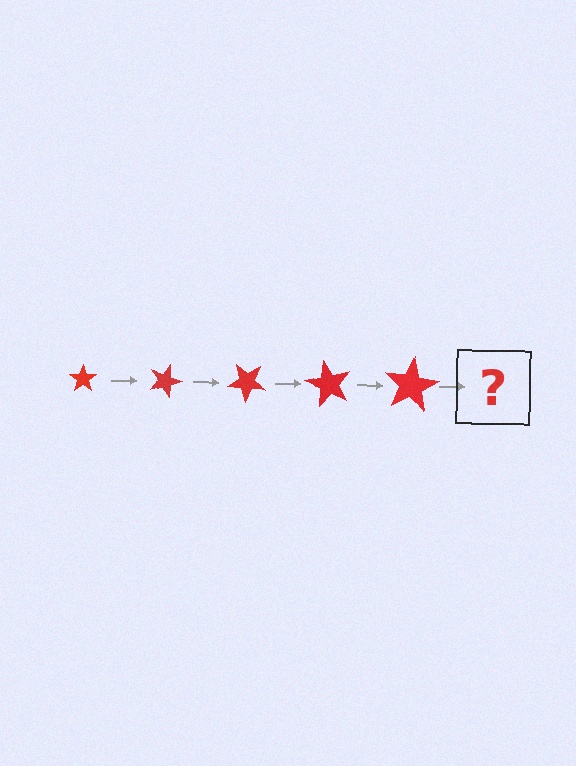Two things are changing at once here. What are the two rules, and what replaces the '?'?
The two rules are that the star grows larger each step and it rotates 20 degrees each step. The '?' should be a star, larger than the previous one and rotated 100 degrees from the start.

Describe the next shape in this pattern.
It should be a star, larger than the previous one and rotated 100 degrees from the start.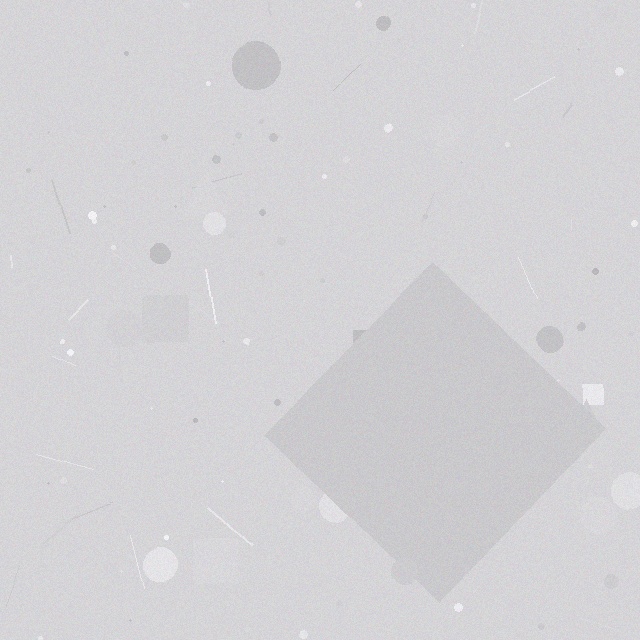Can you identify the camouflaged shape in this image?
The camouflaged shape is a diamond.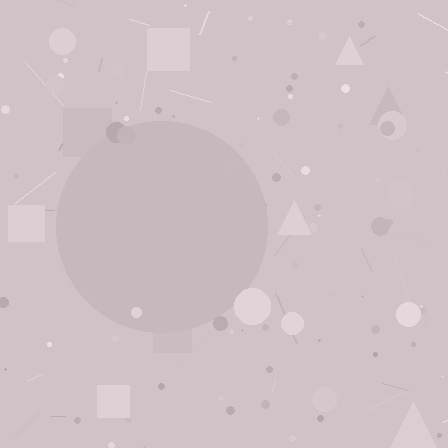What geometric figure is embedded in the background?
A circle is embedded in the background.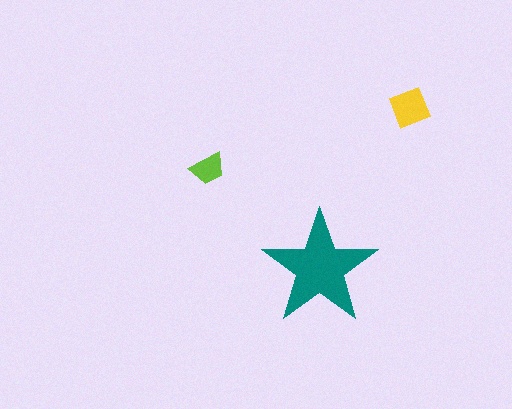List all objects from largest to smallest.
The teal star, the yellow diamond, the lime trapezoid.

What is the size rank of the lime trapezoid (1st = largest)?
3rd.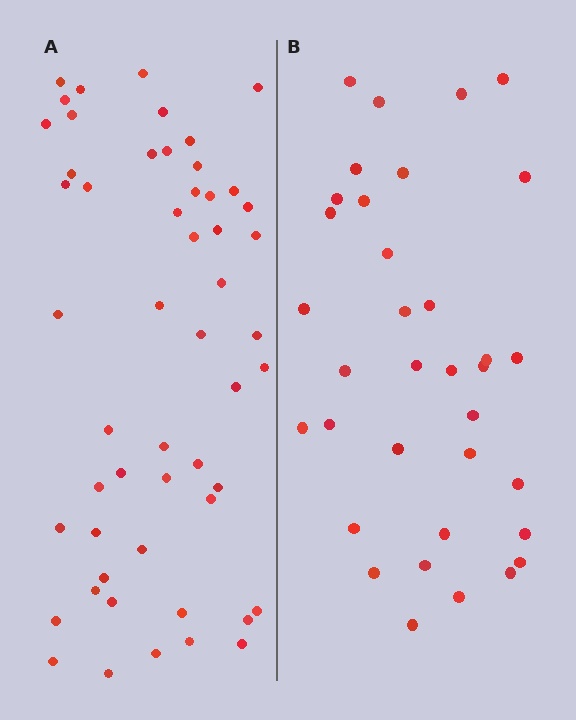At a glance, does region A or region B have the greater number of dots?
Region A (the left region) has more dots.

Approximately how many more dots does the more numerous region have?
Region A has approximately 20 more dots than region B.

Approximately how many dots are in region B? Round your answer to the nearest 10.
About 40 dots. (The exact count is 35, which rounds to 40.)